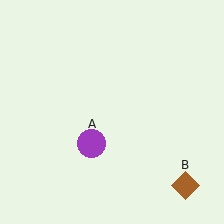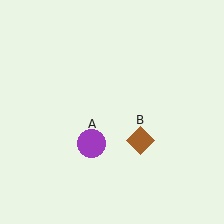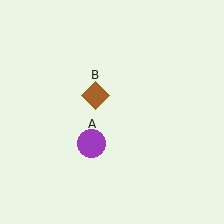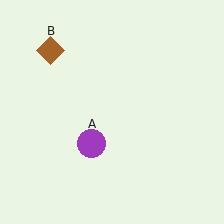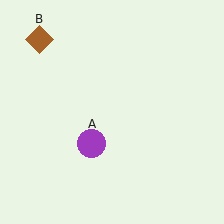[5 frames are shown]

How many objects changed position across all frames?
1 object changed position: brown diamond (object B).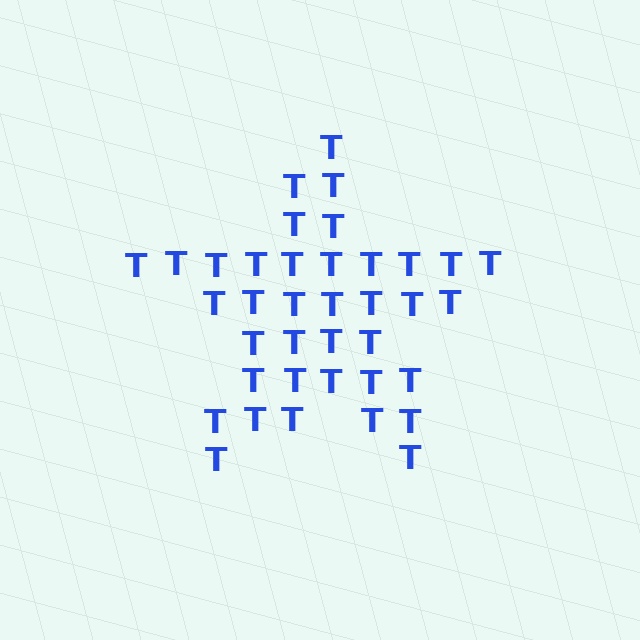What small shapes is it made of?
It is made of small letter T's.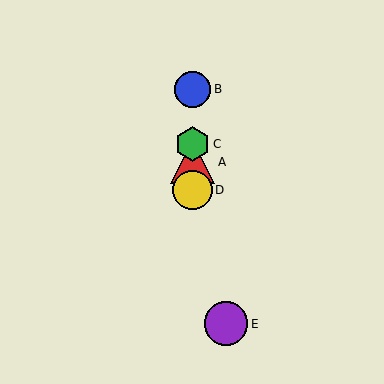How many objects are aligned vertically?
4 objects (A, B, C, D) are aligned vertically.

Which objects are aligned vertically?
Objects A, B, C, D are aligned vertically.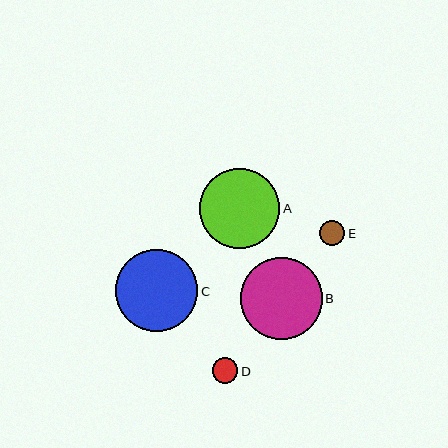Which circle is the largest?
Circle C is the largest with a size of approximately 82 pixels.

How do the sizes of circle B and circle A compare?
Circle B and circle A are approximately the same size.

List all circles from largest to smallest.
From largest to smallest: C, B, A, D, E.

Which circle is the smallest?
Circle E is the smallest with a size of approximately 25 pixels.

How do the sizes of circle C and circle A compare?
Circle C and circle A are approximately the same size.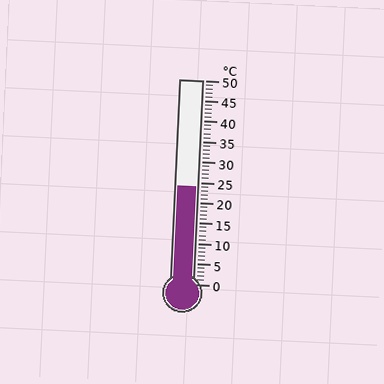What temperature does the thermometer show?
The thermometer shows approximately 24°C.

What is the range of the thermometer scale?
The thermometer scale ranges from 0°C to 50°C.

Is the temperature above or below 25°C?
The temperature is below 25°C.